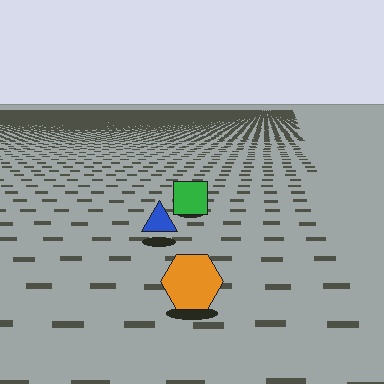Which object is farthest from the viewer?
The green square is farthest from the viewer. It appears smaller and the ground texture around it is denser.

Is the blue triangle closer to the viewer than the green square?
Yes. The blue triangle is closer — you can tell from the texture gradient: the ground texture is coarser near it.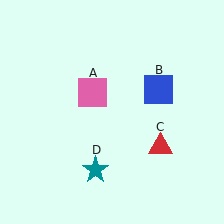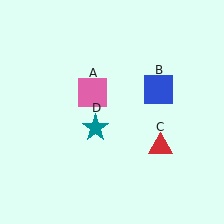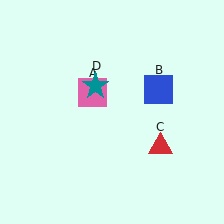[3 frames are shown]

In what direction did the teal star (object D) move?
The teal star (object D) moved up.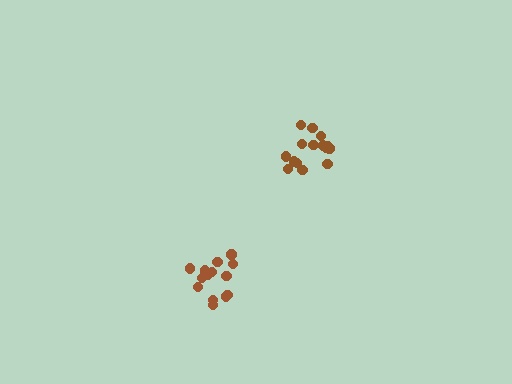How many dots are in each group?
Group 1: 14 dots, Group 2: 16 dots (30 total).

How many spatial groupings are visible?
There are 2 spatial groupings.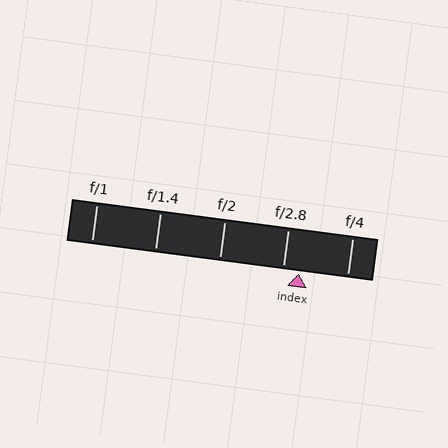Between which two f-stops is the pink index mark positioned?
The index mark is between f/2.8 and f/4.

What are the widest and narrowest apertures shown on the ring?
The widest aperture shown is f/1 and the narrowest is f/4.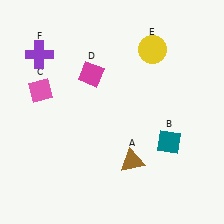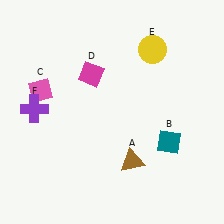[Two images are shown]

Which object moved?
The purple cross (F) moved down.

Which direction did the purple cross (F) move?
The purple cross (F) moved down.